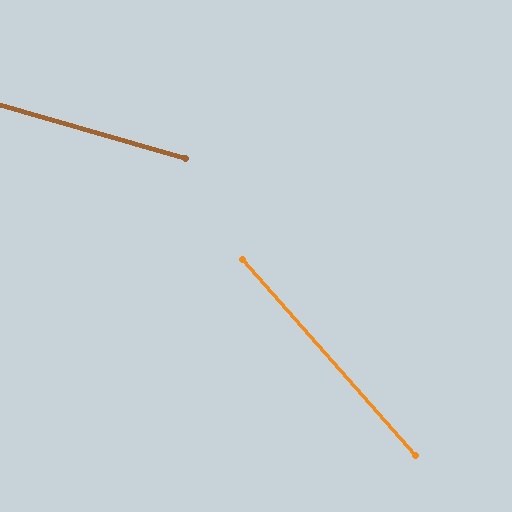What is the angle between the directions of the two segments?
Approximately 33 degrees.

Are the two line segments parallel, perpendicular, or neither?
Neither parallel nor perpendicular — they differ by about 33°.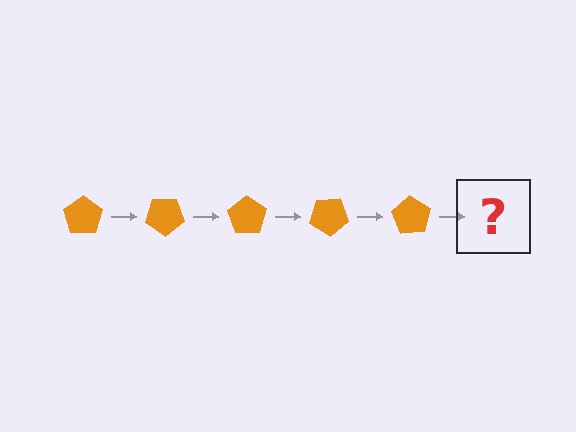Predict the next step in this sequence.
The next step is an orange pentagon rotated 175 degrees.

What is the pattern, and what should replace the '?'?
The pattern is that the pentagon rotates 35 degrees each step. The '?' should be an orange pentagon rotated 175 degrees.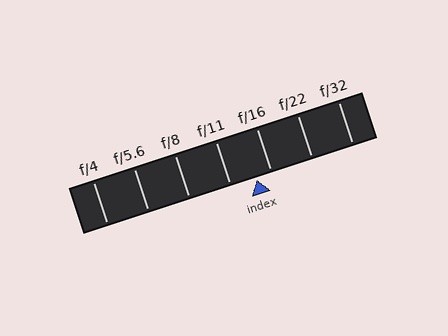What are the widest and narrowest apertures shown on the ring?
The widest aperture shown is f/4 and the narrowest is f/32.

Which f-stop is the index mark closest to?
The index mark is closest to f/16.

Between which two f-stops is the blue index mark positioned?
The index mark is between f/11 and f/16.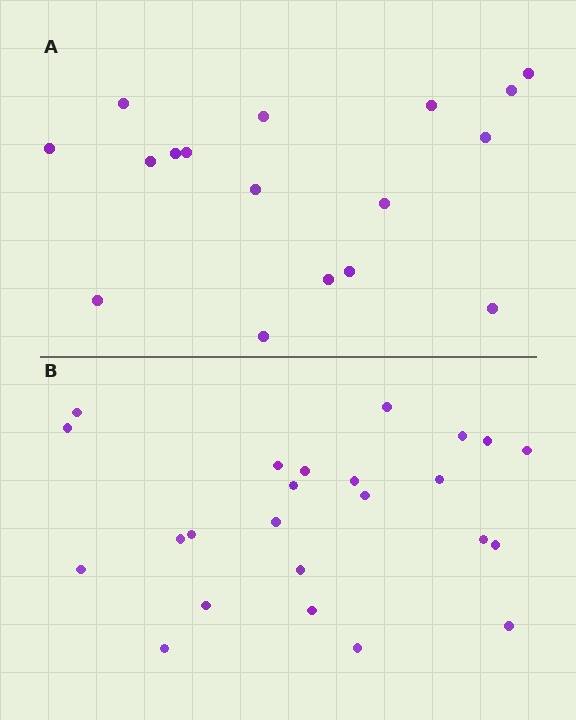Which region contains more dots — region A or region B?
Region B (the bottom region) has more dots.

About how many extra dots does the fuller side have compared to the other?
Region B has roughly 8 or so more dots than region A.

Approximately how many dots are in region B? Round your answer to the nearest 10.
About 20 dots. (The exact count is 24, which rounds to 20.)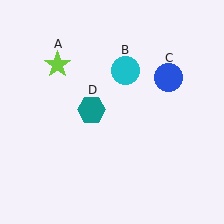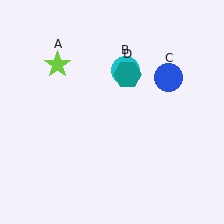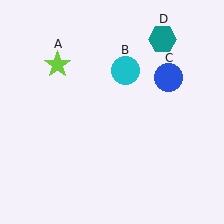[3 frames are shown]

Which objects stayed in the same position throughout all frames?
Lime star (object A) and cyan circle (object B) and blue circle (object C) remained stationary.